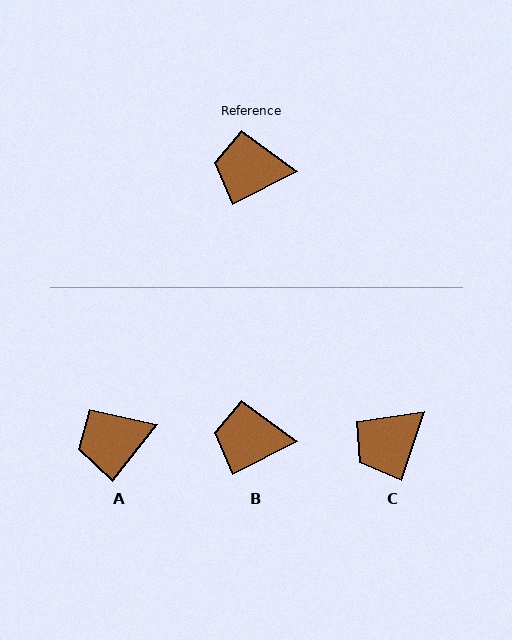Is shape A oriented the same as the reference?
No, it is off by about 25 degrees.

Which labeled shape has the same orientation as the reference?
B.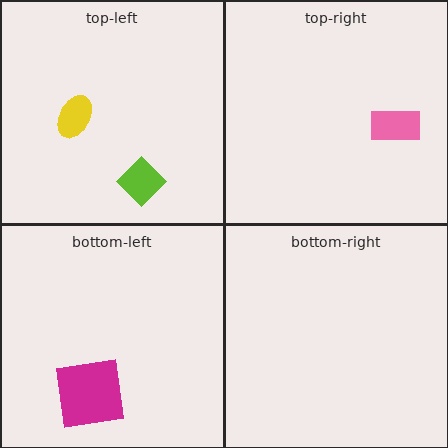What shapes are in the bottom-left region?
The magenta square.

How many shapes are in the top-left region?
2.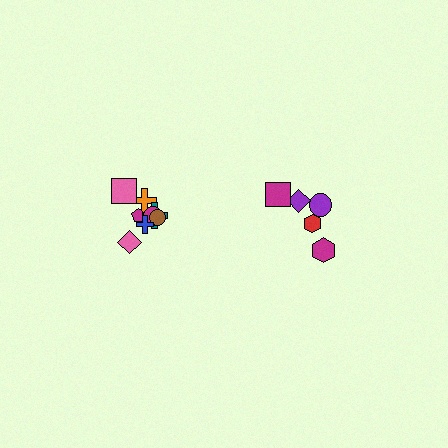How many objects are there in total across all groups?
There are 13 objects.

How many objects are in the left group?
There are 8 objects.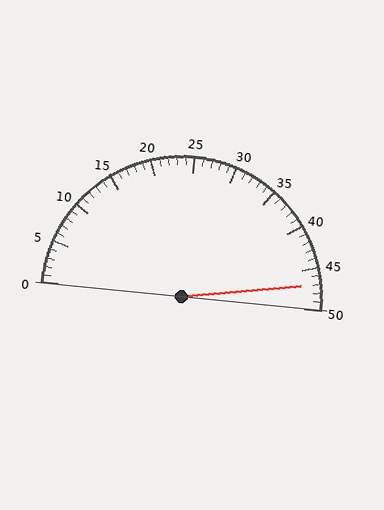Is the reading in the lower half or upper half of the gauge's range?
The reading is in the upper half of the range (0 to 50).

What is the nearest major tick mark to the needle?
The nearest major tick mark is 45.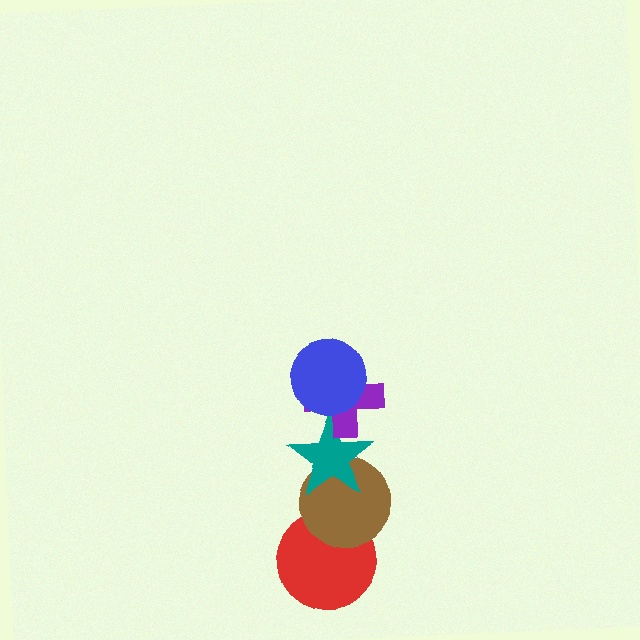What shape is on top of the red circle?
The brown circle is on top of the red circle.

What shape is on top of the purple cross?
The blue circle is on top of the purple cross.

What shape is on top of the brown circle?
The teal star is on top of the brown circle.